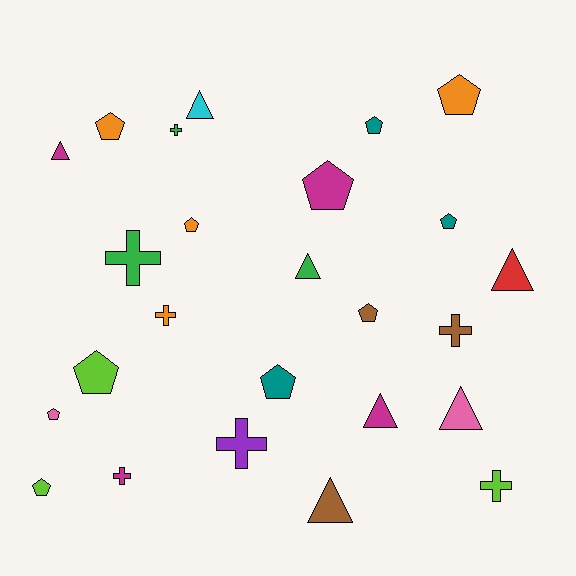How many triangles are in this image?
There are 7 triangles.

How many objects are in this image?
There are 25 objects.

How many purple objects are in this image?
There is 1 purple object.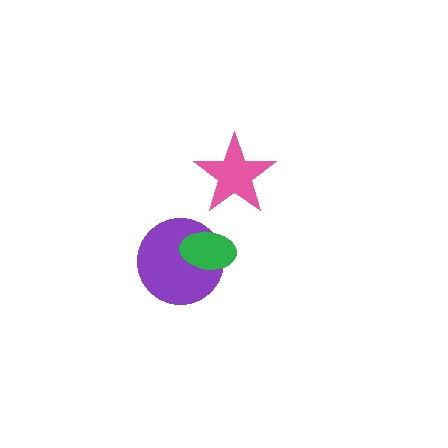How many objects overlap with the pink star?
0 objects overlap with the pink star.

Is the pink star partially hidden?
No, no other shape covers it.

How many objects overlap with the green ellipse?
1 object overlaps with the green ellipse.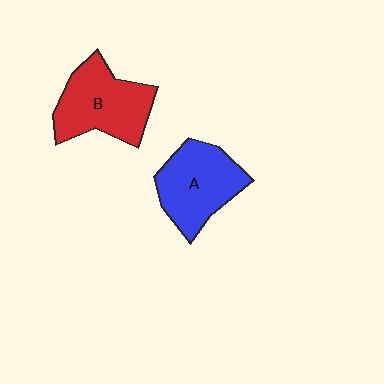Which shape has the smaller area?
Shape A (blue).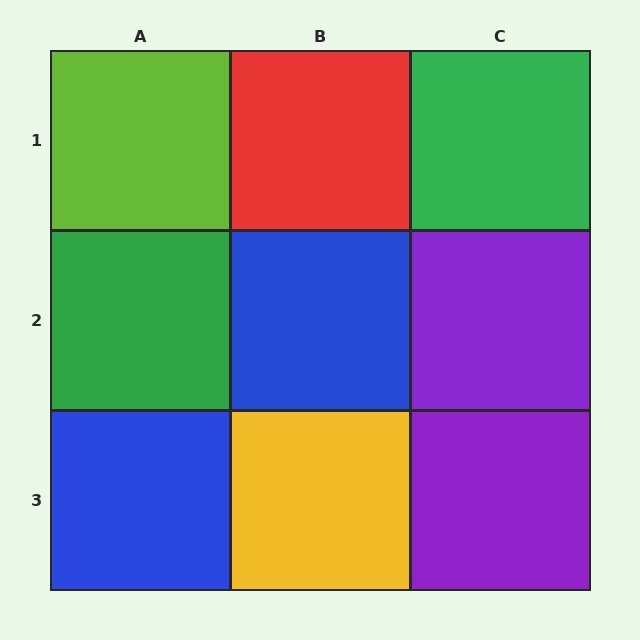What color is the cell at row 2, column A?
Green.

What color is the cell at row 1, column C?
Green.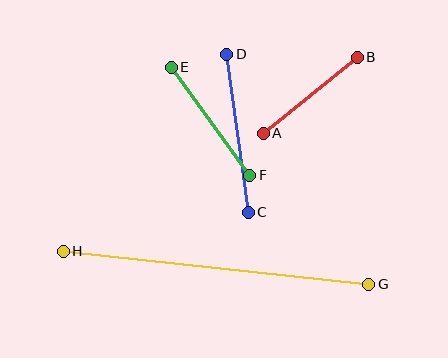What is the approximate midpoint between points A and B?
The midpoint is at approximately (310, 95) pixels.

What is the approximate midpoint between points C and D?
The midpoint is at approximately (237, 133) pixels.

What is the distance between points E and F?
The distance is approximately 134 pixels.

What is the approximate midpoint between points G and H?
The midpoint is at approximately (216, 268) pixels.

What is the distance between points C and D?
The distance is approximately 159 pixels.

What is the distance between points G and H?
The distance is approximately 307 pixels.